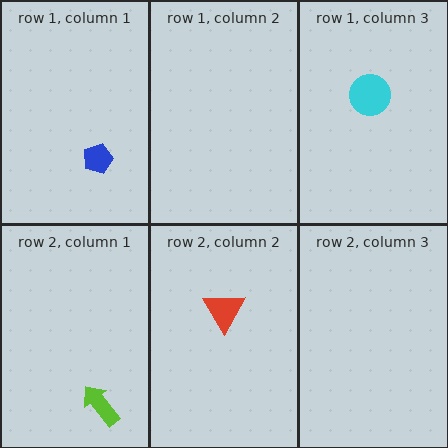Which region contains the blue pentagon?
The row 1, column 1 region.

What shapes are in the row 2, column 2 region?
The red triangle.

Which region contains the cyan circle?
The row 1, column 3 region.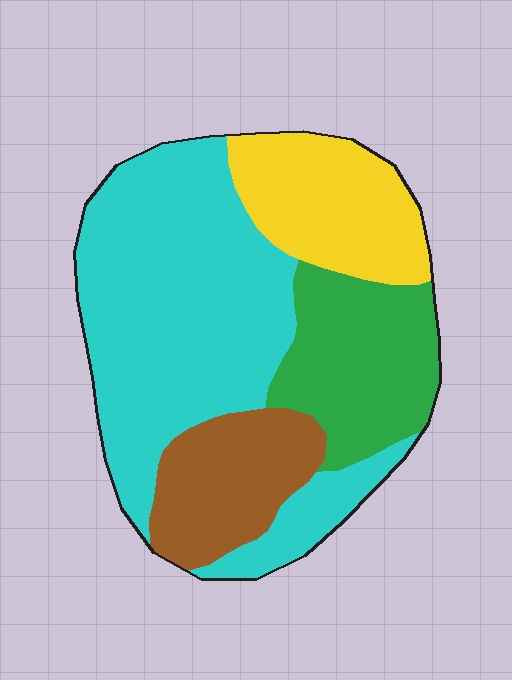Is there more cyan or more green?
Cyan.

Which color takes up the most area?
Cyan, at roughly 50%.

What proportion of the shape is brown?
Brown covers 15% of the shape.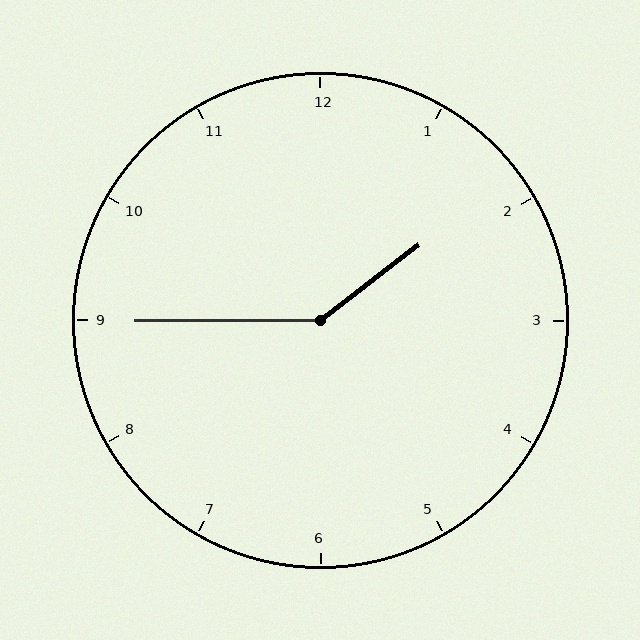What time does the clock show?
1:45.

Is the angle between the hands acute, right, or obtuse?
It is obtuse.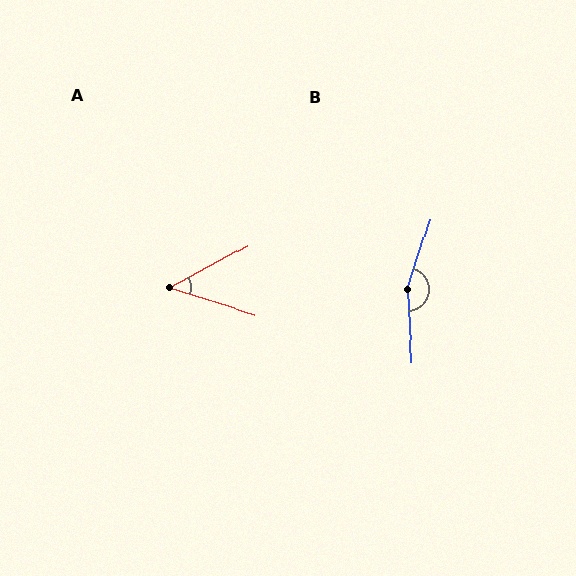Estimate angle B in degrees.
Approximately 159 degrees.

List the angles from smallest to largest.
A (46°), B (159°).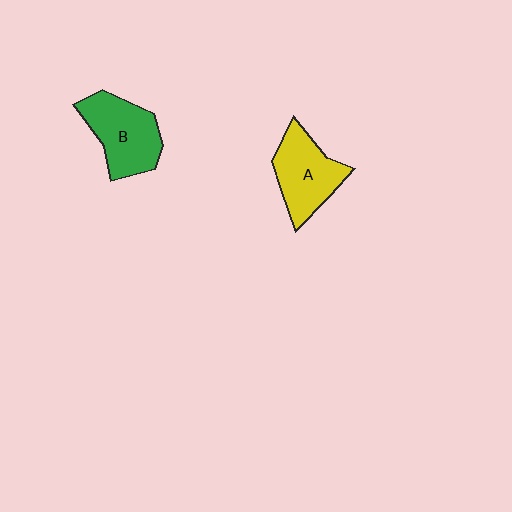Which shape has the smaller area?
Shape A (yellow).